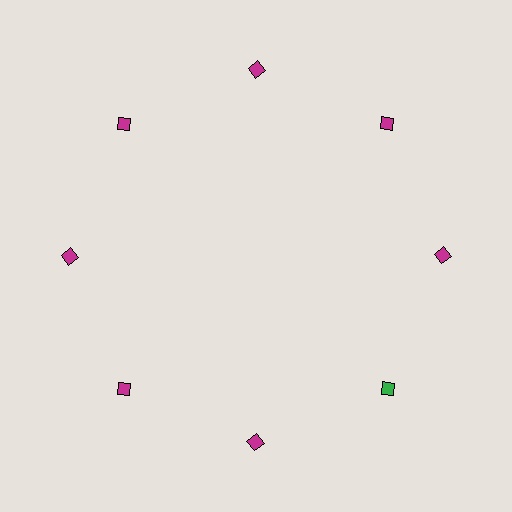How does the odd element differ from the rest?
It has a different color: green instead of magenta.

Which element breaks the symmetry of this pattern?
The green diamond at roughly the 4 o'clock position breaks the symmetry. All other shapes are magenta diamonds.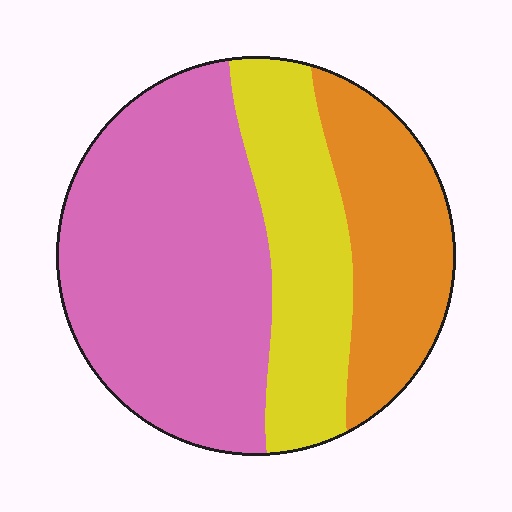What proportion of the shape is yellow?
Yellow takes up about one quarter (1/4) of the shape.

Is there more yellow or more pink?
Pink.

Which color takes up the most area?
Pink, at roughly 50%.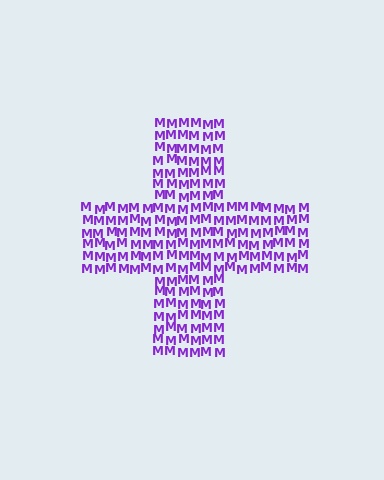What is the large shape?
The large shape is a cross.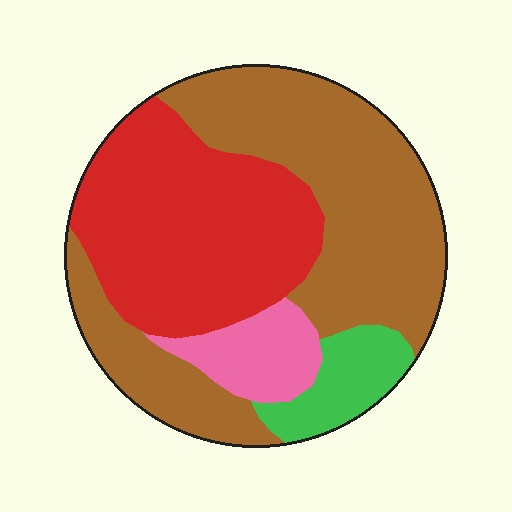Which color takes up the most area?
Brown, at roughly 45%.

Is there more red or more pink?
Red.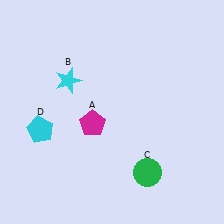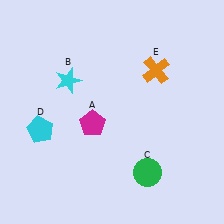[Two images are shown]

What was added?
An orange cross (E) was added in Image 2.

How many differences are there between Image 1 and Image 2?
There is 1 difference between the two images.